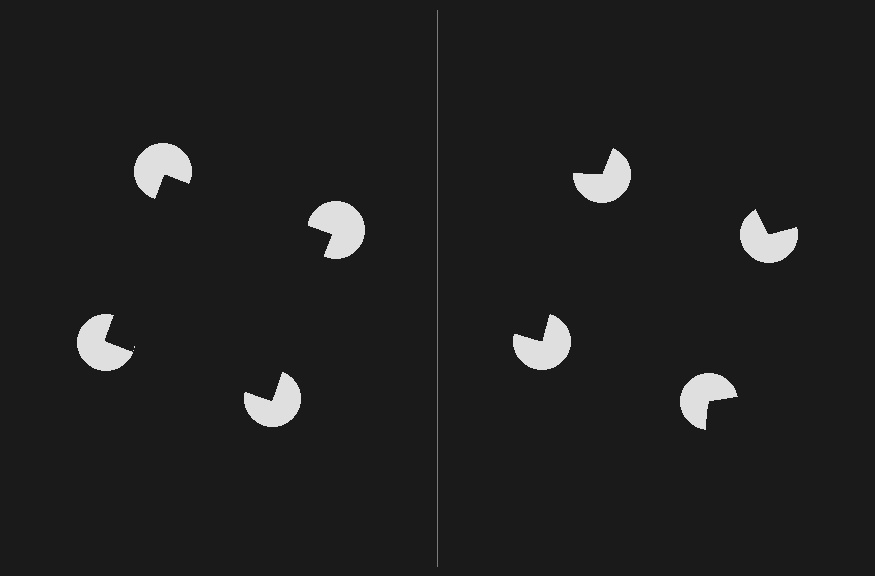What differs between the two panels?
The pac-man discs are positioned identically on both sides; only the wedge orientations differ. On the left they align to a square; on the right they are misaligned.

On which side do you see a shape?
An illusory square appears on the left side. On the right side the wedge cuts are rotated, so no coherent shape forms.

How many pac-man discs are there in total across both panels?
8 — 4 on each side.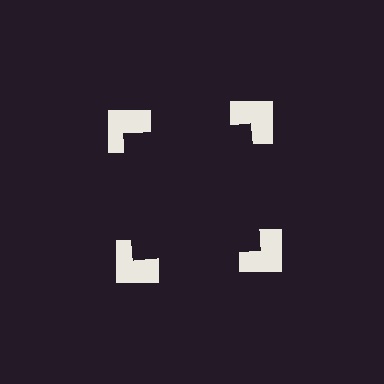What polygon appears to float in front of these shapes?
An illusory square — its edges are inferred from the aligned wedge cuts in the notched squares, not physically drawn.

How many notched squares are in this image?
There are 4 — one at each vertex of the illusory square.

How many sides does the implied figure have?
4 sides.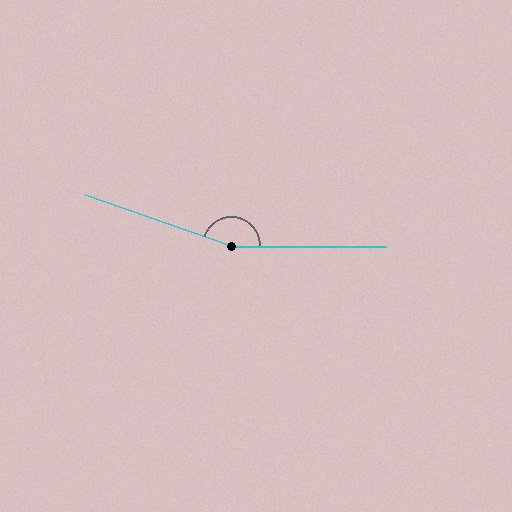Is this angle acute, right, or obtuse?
It is obtuse.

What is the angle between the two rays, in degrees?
Approximately 161 degrees.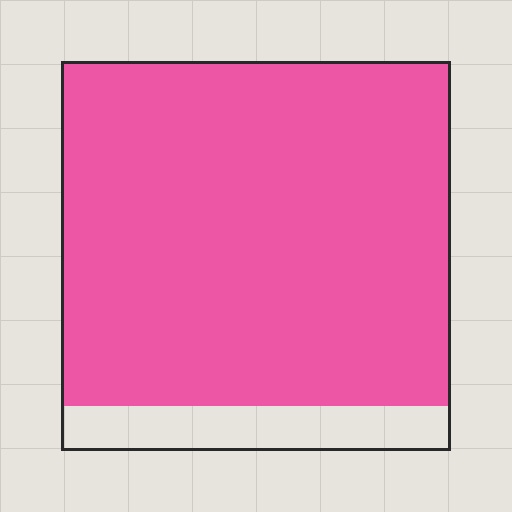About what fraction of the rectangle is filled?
About seven eighths (7/8).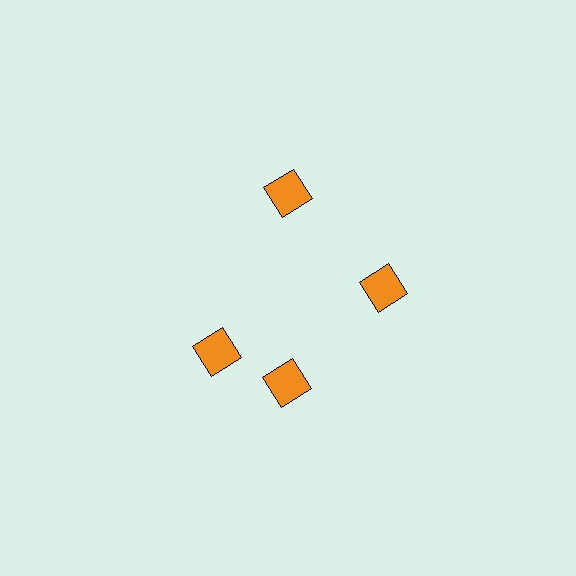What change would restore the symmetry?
The symmetry would be restored by rotating it back into even spacing with its neighbors so that all 4 diamonds sit at equal angles and equal distance from the center.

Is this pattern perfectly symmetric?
No. The 4 orange diamonds are arranged in a ring, but one element near the 9 o'clock position is rotated out of alignment along the ring, breaking the 4-fold rotational symmetry.